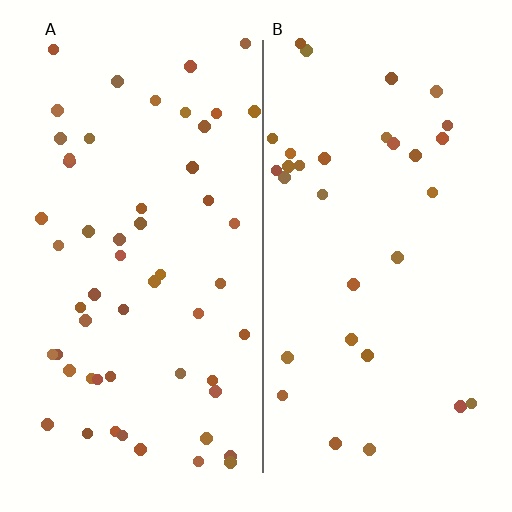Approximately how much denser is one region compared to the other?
Approximately 1.7× — region A over region B.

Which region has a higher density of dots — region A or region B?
A (the left).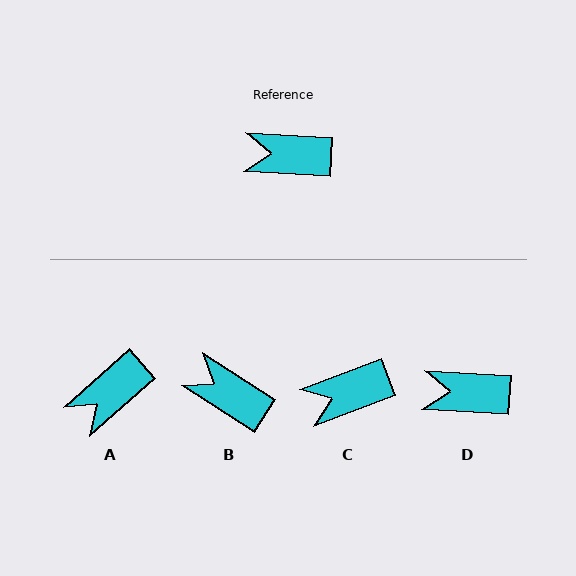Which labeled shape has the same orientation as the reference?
D.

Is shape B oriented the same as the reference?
No, it is off by about 29 degrees.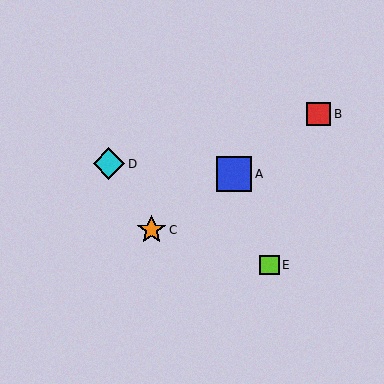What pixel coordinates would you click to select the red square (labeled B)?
Click at (319, 114) to select the red square B.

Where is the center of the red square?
The center of the red square is at (319, 114).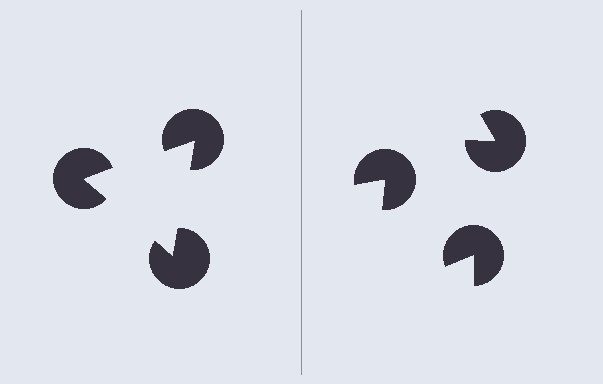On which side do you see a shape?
An illusory triangle appears on the left side. On the right side the wedge cuts are rotated, so no coherent shape forms.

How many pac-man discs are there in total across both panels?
6 — 3 on each side.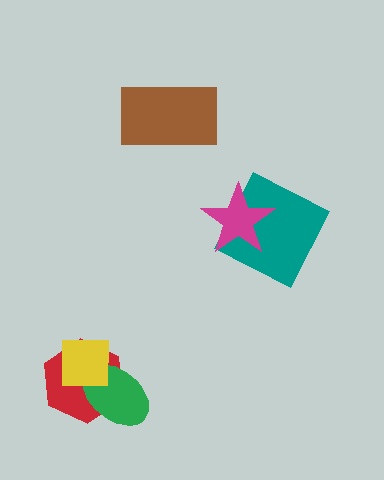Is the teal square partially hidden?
Yes, it is partially covered by another shape.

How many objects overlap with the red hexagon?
2 objects overlap with the red hexagon.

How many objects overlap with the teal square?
1 object overlaps with the teal square.